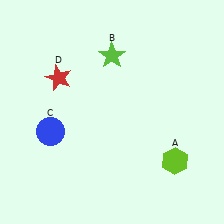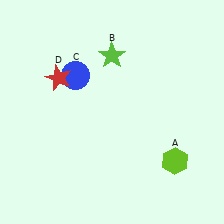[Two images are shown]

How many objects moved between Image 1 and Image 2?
1 object moved between the two images.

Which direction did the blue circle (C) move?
The blue circle (C) moved up.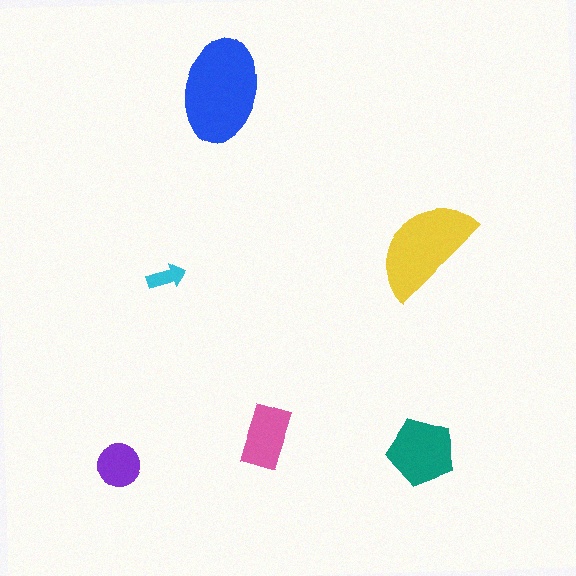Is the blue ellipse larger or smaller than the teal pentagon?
Larger.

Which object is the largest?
The blue ellipse.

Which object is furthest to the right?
The yellow semicircle is rightmost.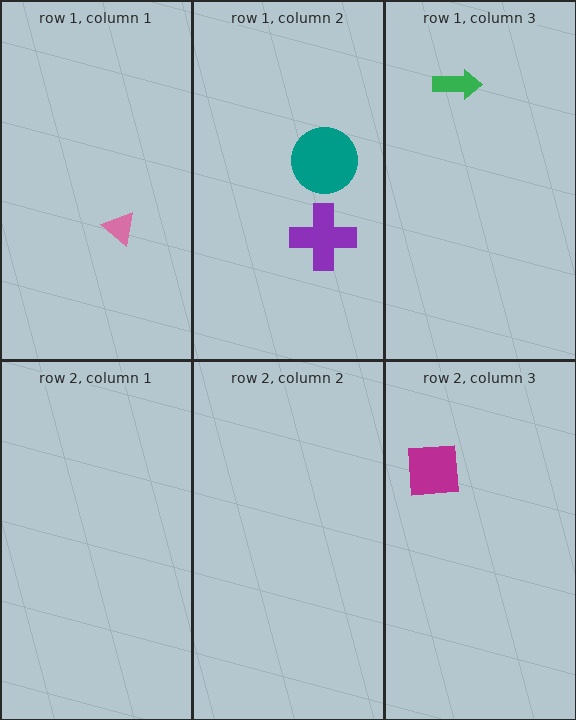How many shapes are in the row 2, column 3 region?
1.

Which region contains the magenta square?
The row 2, column 3 region.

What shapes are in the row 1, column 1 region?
The pink triangle.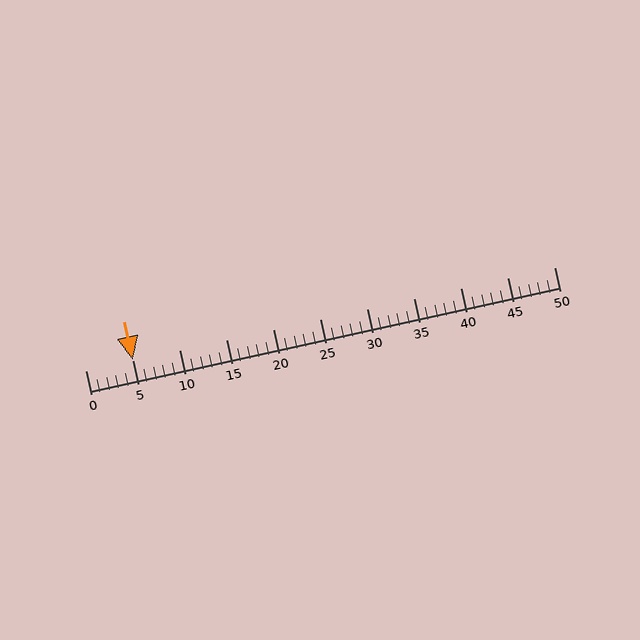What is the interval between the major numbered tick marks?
The major tick marks are spaced 5 units apart.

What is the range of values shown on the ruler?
The ruler shows values from 0 to 50.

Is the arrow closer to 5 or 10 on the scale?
The arrow is closer to 5.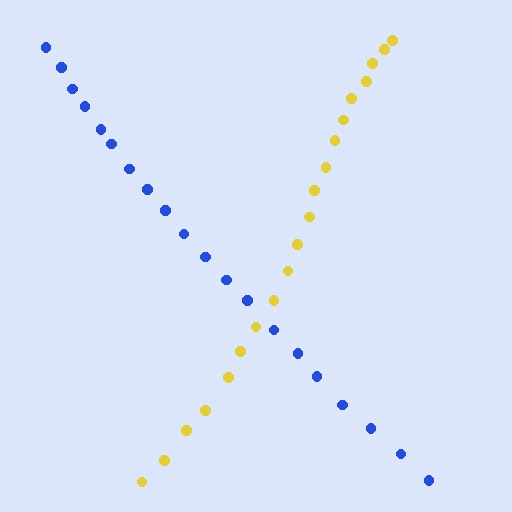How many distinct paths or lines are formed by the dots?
There are 2 distinct paths.